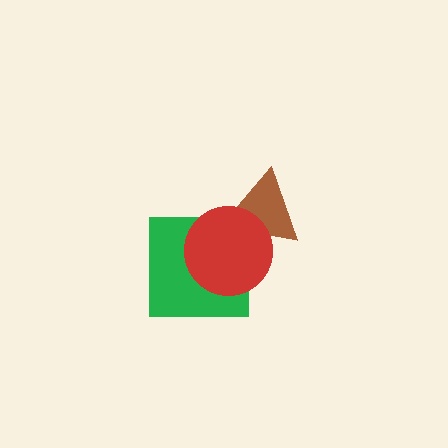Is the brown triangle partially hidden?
Yes, it is partially covered by another shape.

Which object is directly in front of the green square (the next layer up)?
The brown triangle is directly in front of the green square.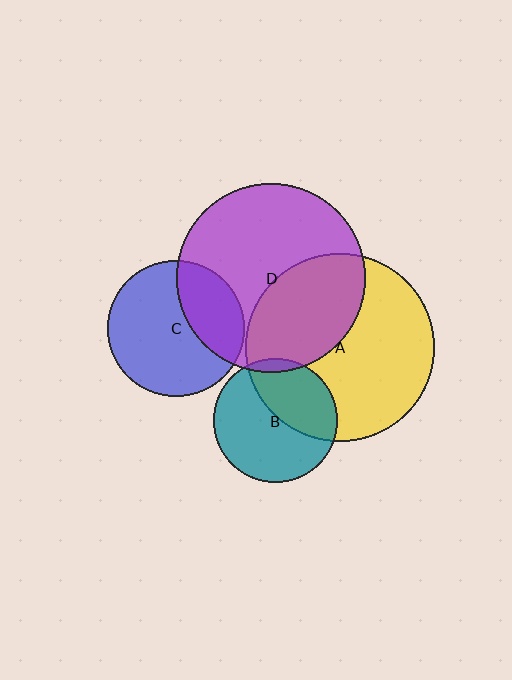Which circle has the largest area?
Circle D (purple).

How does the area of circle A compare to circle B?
Approximately 2.3 times.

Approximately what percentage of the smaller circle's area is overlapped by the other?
Approximately 35%.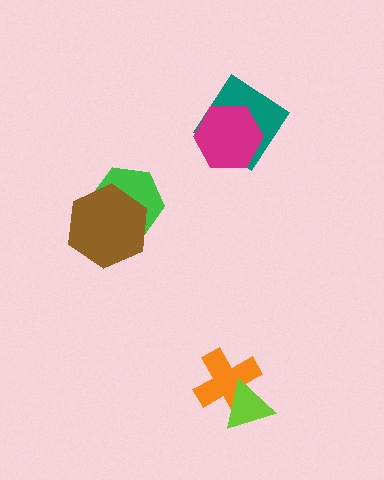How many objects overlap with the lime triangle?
1 object overlaps with the lime triangle.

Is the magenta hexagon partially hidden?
No, no other shape covers it.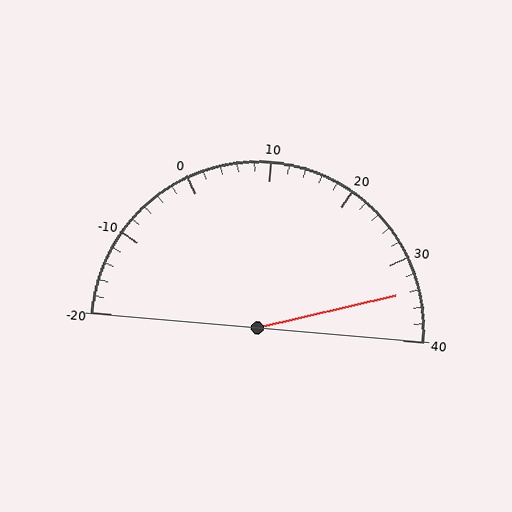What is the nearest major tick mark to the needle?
The nearest major tick mark is 30.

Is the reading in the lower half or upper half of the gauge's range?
The reading is in the upper half of the range (-20 to 40).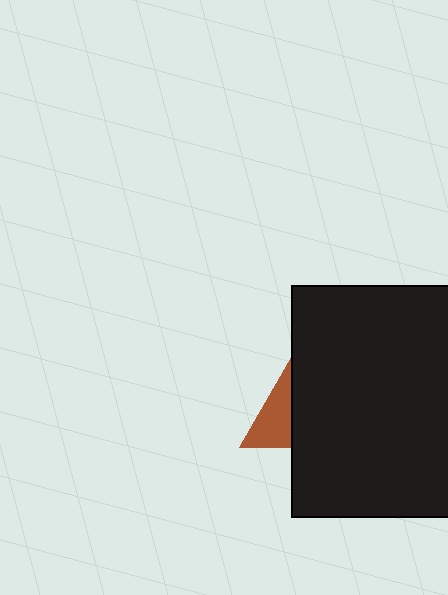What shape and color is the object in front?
The object in front is a black rectangle.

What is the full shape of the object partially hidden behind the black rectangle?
The partially hidden object is a brown triangle.